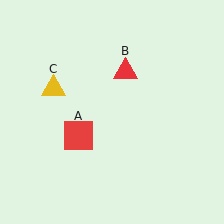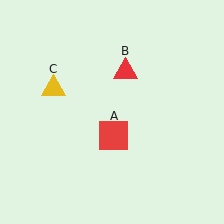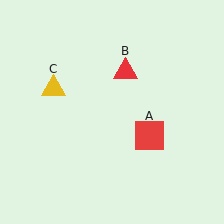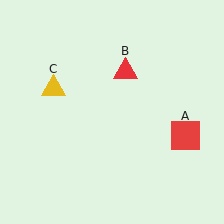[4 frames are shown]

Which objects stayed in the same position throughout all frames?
Red triangle (object B) and yellow triangle (object C) remained stationary.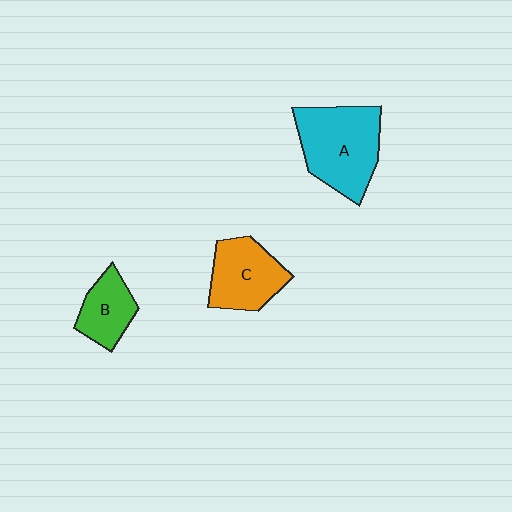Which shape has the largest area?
Shape A (cyan).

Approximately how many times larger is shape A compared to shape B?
Approximately 2.0 times.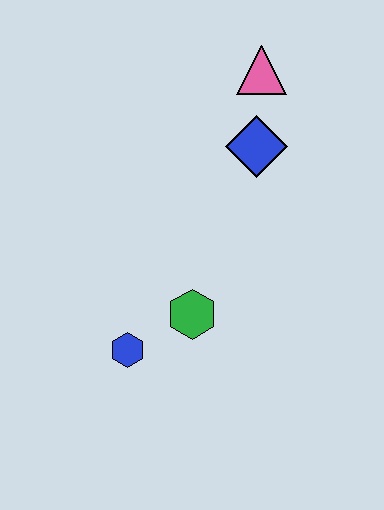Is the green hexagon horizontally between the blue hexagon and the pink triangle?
Yes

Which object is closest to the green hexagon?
The blue hexagon is closest to the green hexagon.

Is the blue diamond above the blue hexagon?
Yes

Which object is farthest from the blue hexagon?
The pink triangle is farthest from the blue hexagon.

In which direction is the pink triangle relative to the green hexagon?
The pink triangle is above the green hexagon.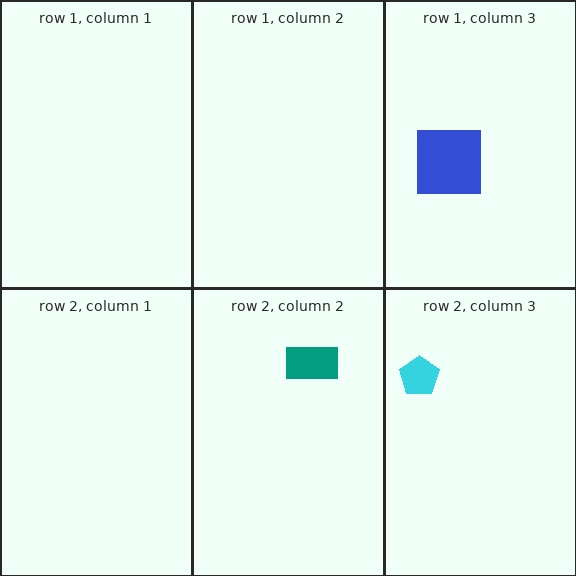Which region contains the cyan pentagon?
The row 2, column 3 region.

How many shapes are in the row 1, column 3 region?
1.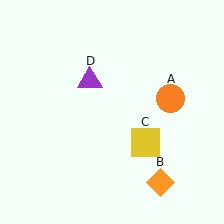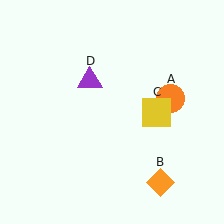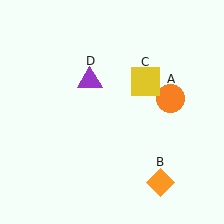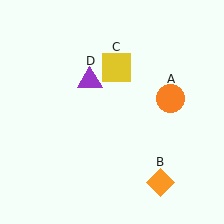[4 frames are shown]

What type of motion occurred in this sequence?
The yellow square (object C) rotated counterclockwise around the center of the scene.